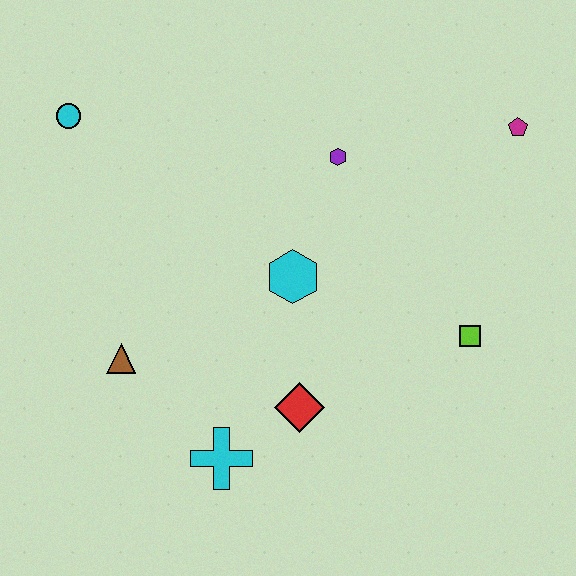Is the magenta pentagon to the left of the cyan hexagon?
No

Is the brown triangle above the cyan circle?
No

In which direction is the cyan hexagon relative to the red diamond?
The cyan hexagon is above the red diamond.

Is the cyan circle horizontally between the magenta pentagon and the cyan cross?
No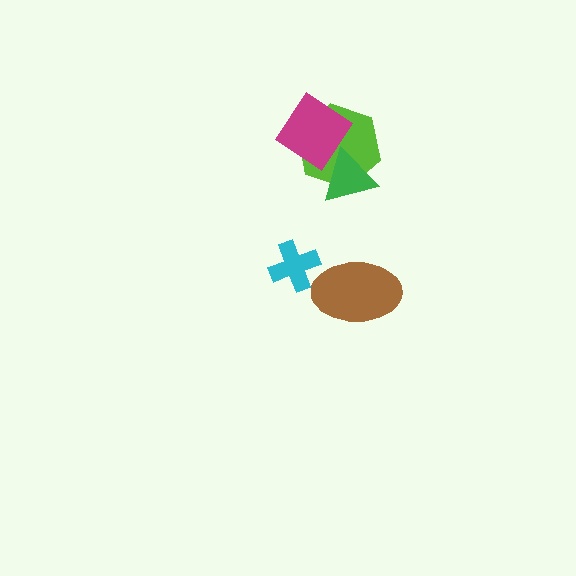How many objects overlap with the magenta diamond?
2 objects overlap with the magenta diamond.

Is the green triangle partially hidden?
Yes, it is partially covered by another shape.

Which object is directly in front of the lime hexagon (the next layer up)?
The green triangle is directly in front of the lime hexagon.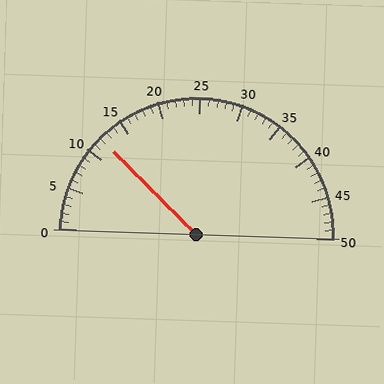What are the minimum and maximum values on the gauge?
The gauge ranges from 0 to 50.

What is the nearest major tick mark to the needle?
The nearest major tick mark is 10.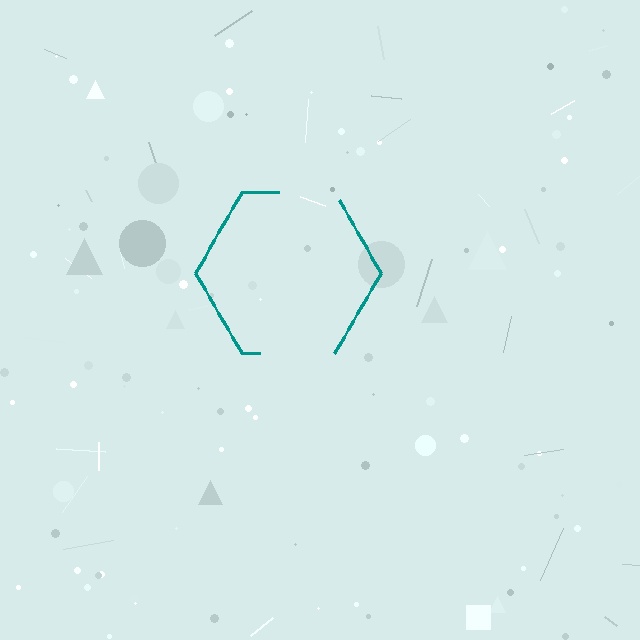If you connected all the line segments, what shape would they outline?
They would outline a hexagon.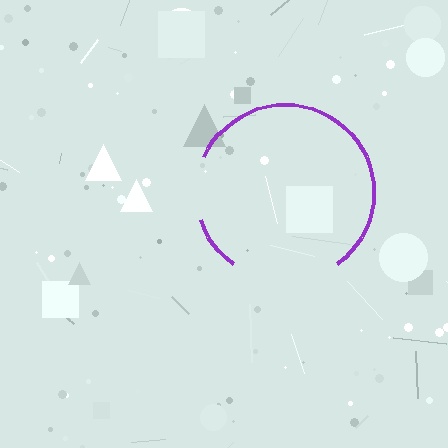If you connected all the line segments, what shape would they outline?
They would outline a circle.